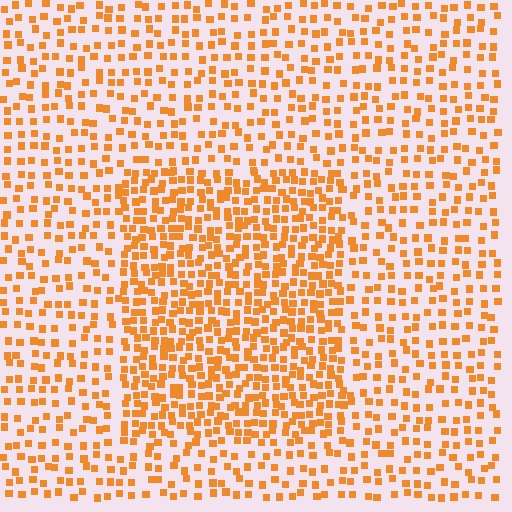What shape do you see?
I see a rectangle.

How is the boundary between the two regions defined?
The boundary is defined by a change in element density (approximately 1.9x ratio). All elements are the same color, size, and shape.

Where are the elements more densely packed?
The elements are more densely packed inside the rectangle boundary.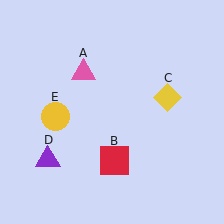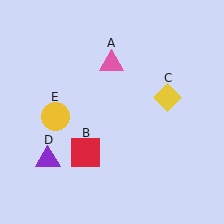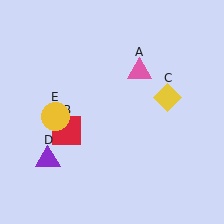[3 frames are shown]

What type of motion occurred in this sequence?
The pink triangle (object A), red square (object B) rotated clockwise around the center of the scene.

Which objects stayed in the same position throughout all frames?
Yellow diamond (object C) and purple triangle (object D) and yellow circle (object E) remained stationary.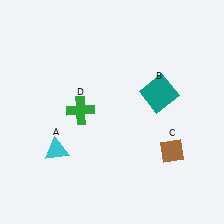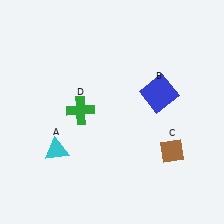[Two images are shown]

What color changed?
The square (B) changed from teal in Image 1 to blue in Image 2.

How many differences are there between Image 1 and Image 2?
There is 1 difference between the two images.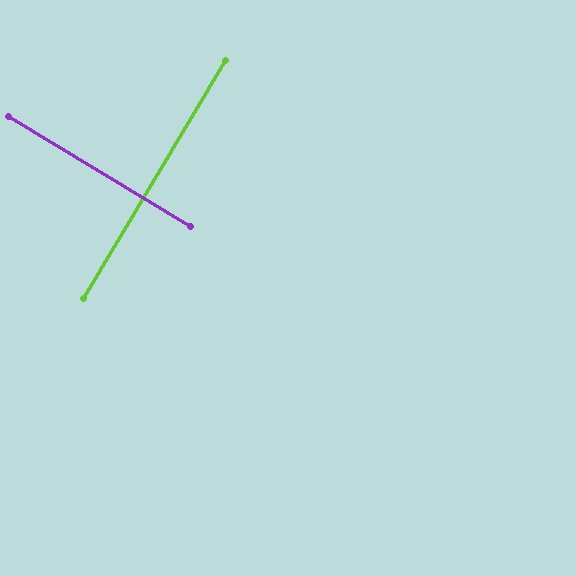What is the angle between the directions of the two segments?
Approximately 90 degrees.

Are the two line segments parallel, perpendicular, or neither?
Perpendicular — they meet at approximately 90°.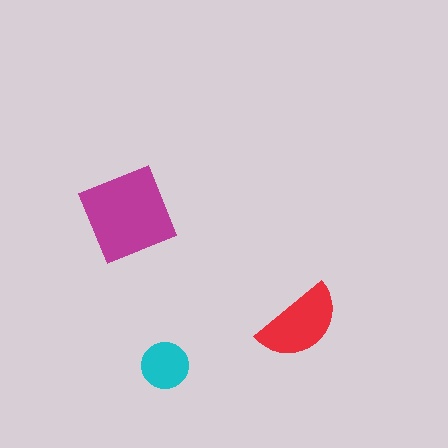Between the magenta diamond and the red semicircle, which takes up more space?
The magenta diamond.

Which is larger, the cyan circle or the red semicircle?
The red semicircle.